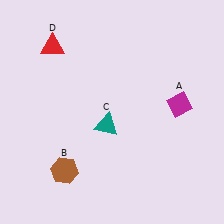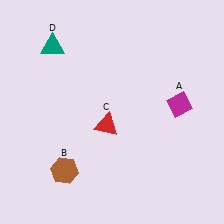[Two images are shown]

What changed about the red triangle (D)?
In Image 1, D is red. In Image 2, it changed to teal.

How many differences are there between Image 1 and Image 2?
There are 2 differences between the two images.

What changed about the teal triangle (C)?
In Image 1, C is teal. In Image 2, it changed to red.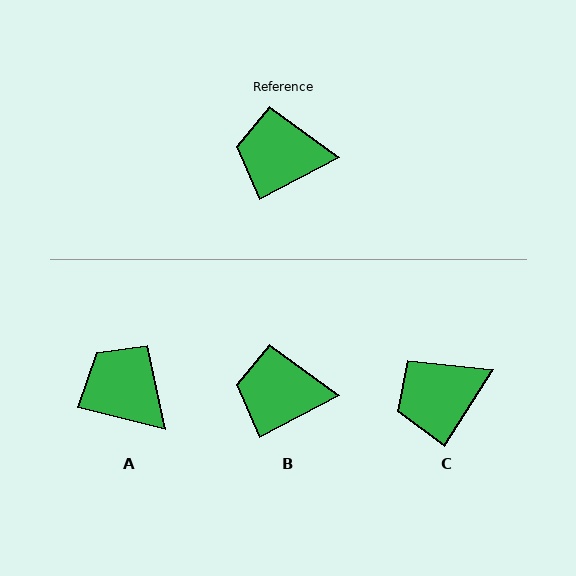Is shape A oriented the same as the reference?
No, it is off by about 42 degrees.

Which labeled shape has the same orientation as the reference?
B.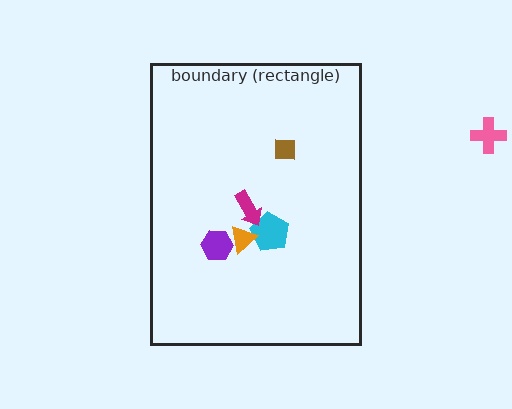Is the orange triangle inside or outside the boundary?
Inside.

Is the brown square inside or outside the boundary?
Inside.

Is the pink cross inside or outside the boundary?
Outside.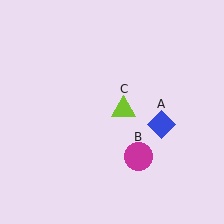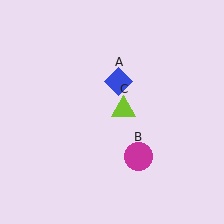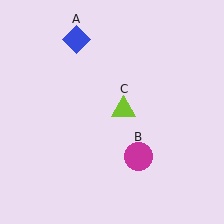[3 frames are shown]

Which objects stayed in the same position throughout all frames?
Magenta circle (object B) and lime triangle (object C) remained stationary.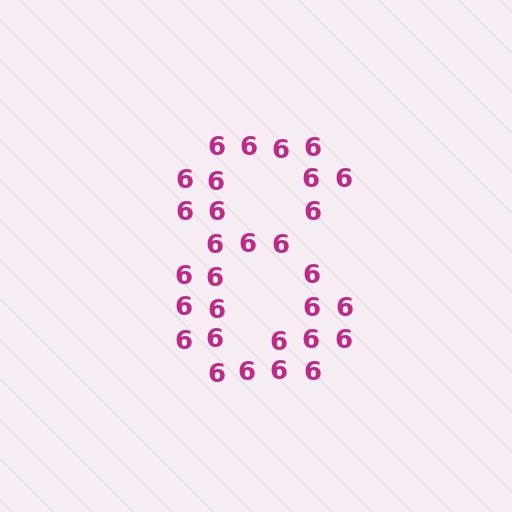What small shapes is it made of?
It is made of small digit 6's.